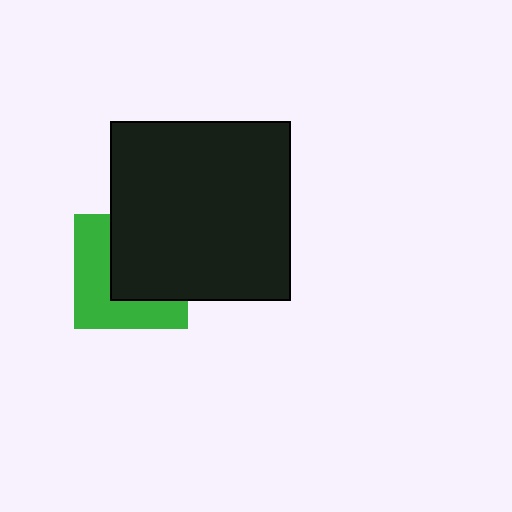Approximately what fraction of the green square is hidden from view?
Roughly 52% of the green square is hidden behind the black square.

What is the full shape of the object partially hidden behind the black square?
The partially hidden object is a green square.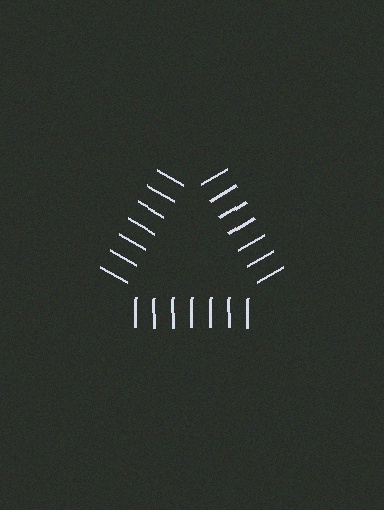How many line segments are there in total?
21 — 7 along each of the 3 edges.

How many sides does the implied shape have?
3 sides — the line-ends trace a triangle.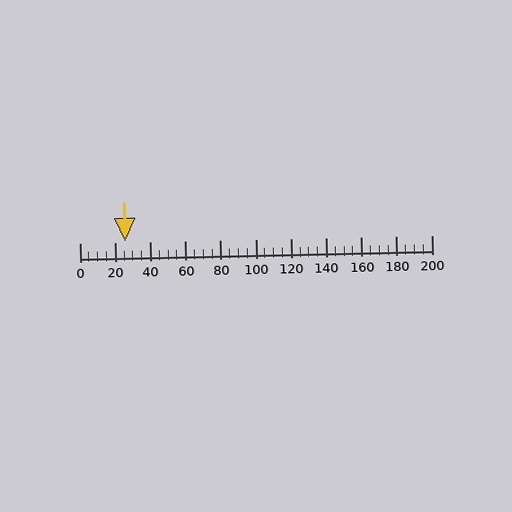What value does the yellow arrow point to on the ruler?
The yellow arrow points to approximately 26.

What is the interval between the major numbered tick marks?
The major tick marks are spaced 20 units apart.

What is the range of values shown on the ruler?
The ruler shows values from 0 to 200.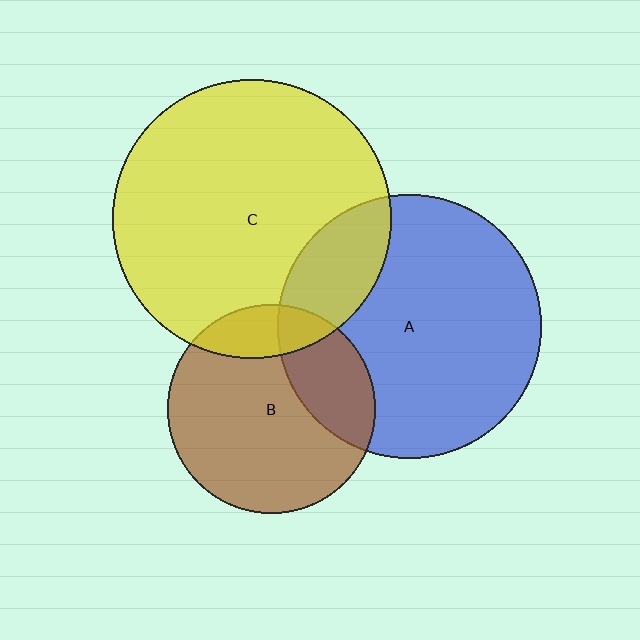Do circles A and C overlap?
Yes.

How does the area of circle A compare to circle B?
Approximately 1.6 times.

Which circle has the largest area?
Circle C (yellow).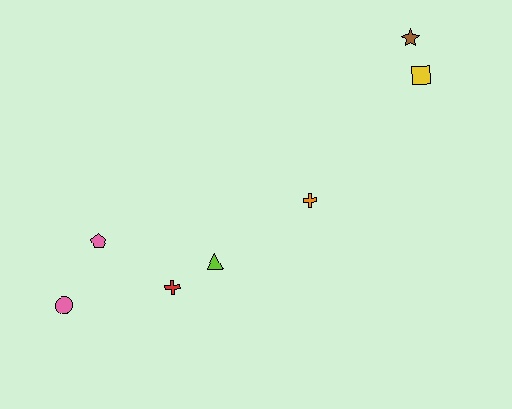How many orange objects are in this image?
There is 1 orange object.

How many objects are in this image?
There are 7 objects.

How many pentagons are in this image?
There is 1 pentagon.